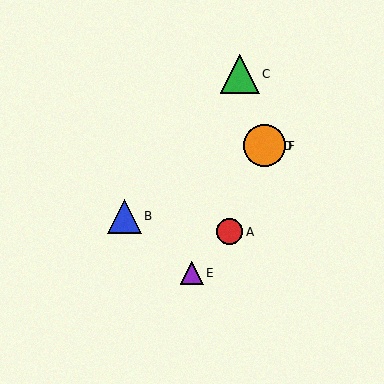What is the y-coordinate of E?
Object E is at y≈273.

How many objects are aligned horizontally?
2 objects (D, F) are aligned horizontally.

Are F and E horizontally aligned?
No, F is at y≈146 and E is at y≈273.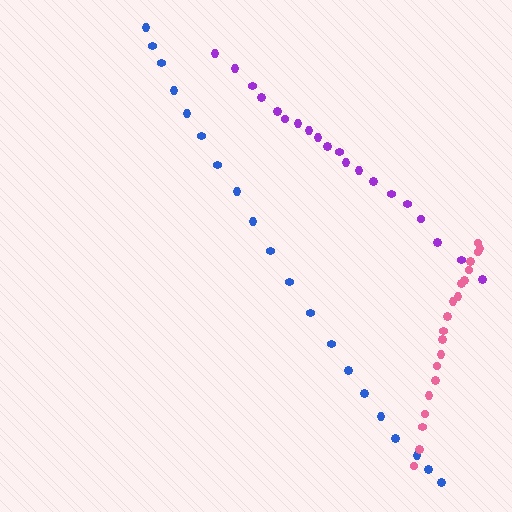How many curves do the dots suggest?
There are 3 distinct paths.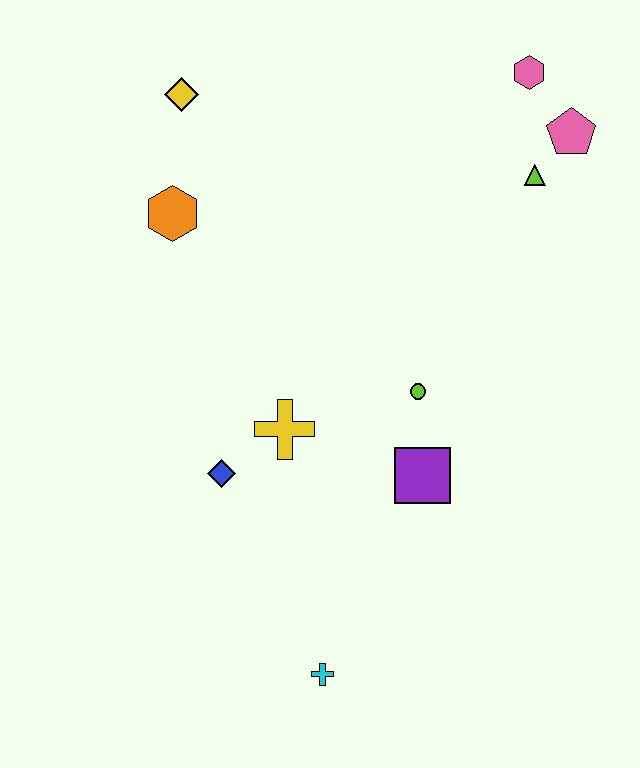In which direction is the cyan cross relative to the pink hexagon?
The cyan cross is below the pink hexagon.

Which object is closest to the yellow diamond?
The orange hexagon is closest to the yellow diamond.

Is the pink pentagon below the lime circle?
No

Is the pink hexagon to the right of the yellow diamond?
Yes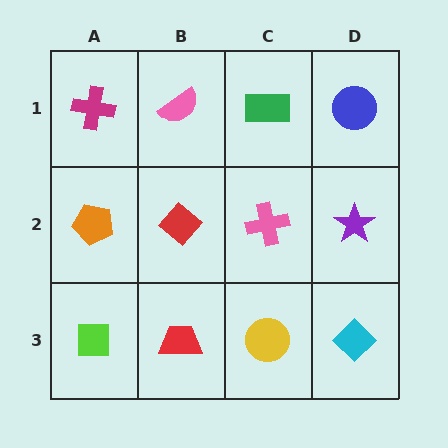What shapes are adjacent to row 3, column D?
A purple star (row 2, column D), a yellow circle (row 3, column C).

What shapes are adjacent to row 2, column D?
A blue circle (row 1, column D), a cyan diamond (row 3, column D), a pink cross (row 2, column C).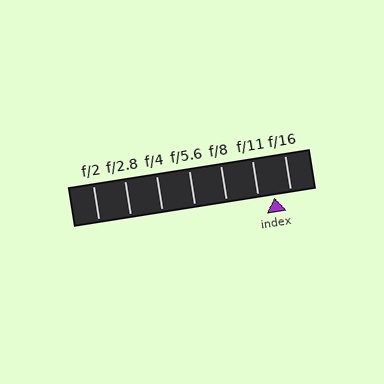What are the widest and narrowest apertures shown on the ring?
The widest aperture shown is f/2 and the narrowest is f/16.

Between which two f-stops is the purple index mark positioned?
The index mark is between f/11 and f/16.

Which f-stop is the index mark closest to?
The index mark is closest to f/11.